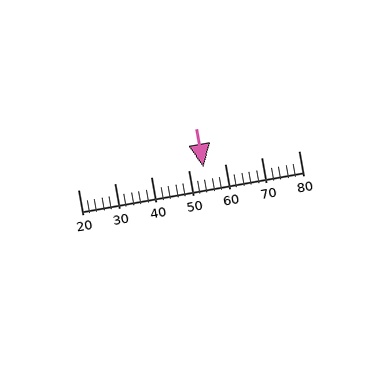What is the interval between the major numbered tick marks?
The major tick marks are spaced 10 units apart.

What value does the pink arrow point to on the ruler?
The pink arrow points to approximately 54.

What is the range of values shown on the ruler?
The ruler shows values from 20 to 80.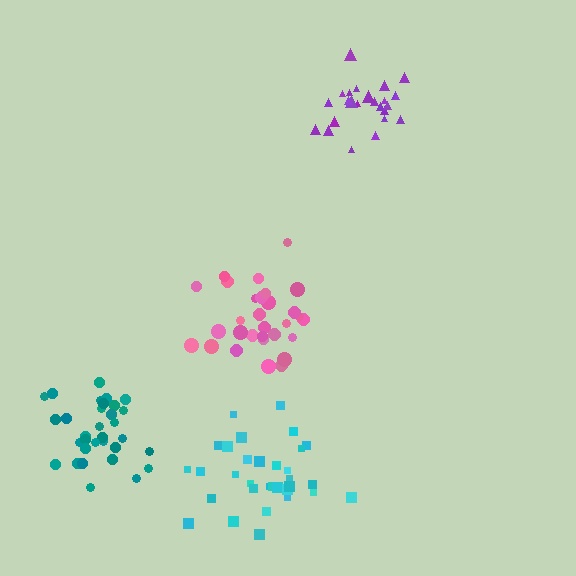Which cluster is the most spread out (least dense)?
Cyan.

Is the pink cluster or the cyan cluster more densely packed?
Pink.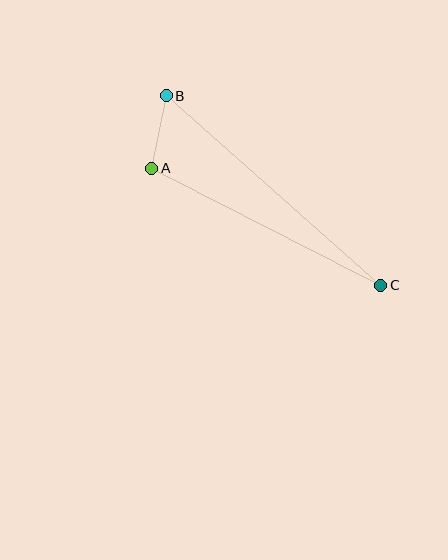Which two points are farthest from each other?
Points B and C are farthest from each other.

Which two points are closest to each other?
Points A and B are closest to each other.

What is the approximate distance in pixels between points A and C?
The distance between A and C is approximately 257 pixels.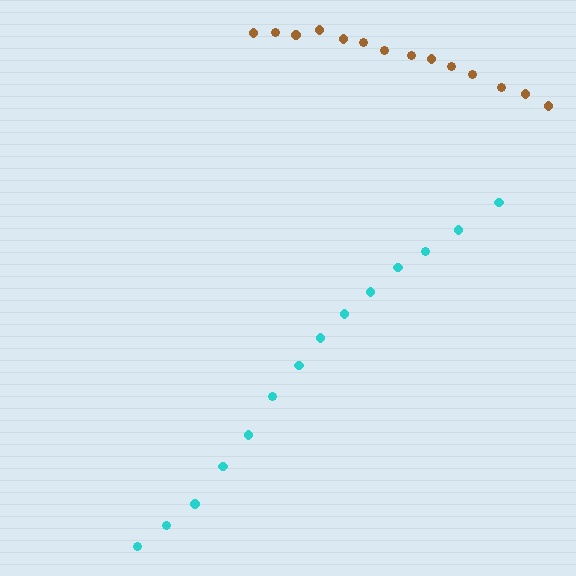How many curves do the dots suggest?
There are 2 distinct paths.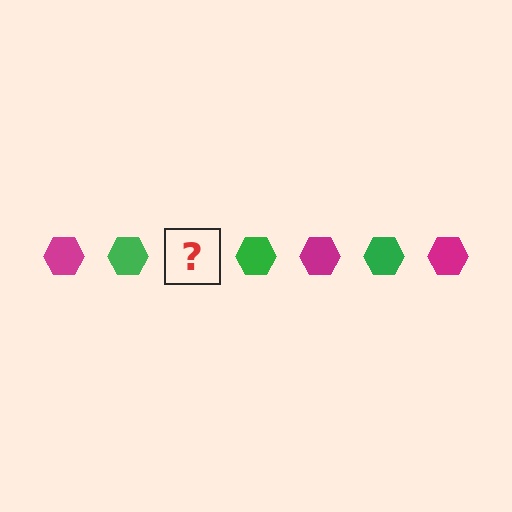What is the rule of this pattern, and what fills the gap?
The rule is that the pattern cycles through magenta, green hexagons. The gap should be filled with a magenta hexagon.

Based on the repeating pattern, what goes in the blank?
The blank should be a magenta hexagon.